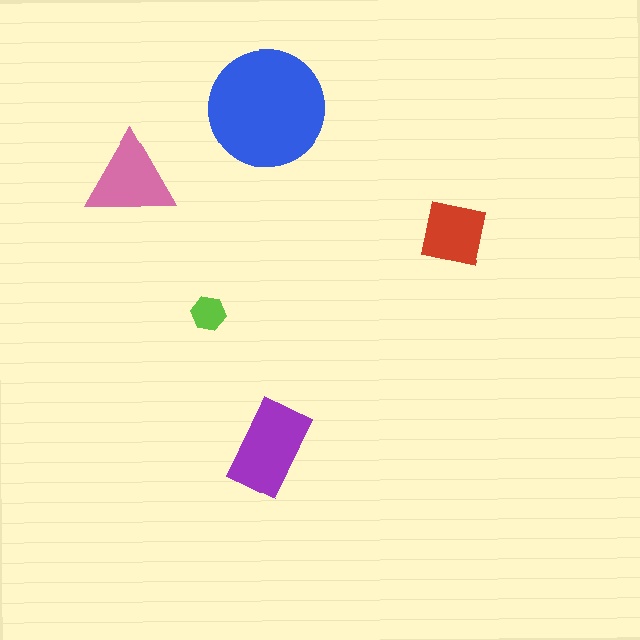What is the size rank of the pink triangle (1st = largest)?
3rd.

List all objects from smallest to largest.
The lime hexagon, the red square, the pink triangle, the purple rectangle, the blue circle.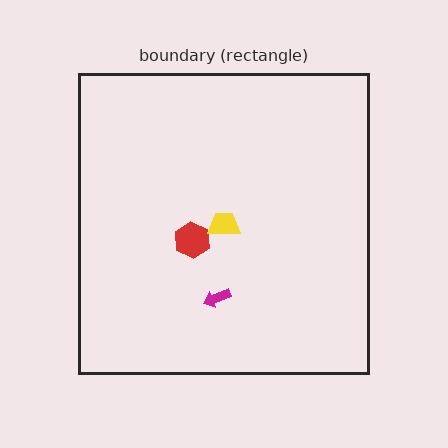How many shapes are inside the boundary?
3 inside, 0 outside.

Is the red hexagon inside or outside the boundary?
Inside.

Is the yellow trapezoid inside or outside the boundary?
Inside.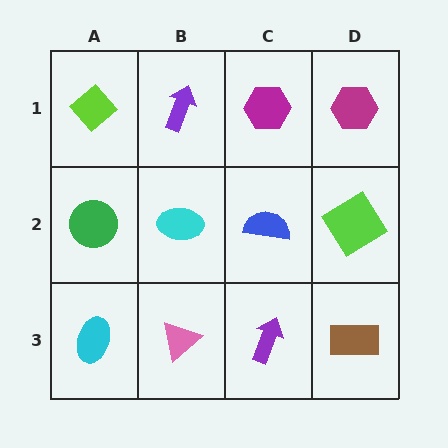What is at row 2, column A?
A green circle.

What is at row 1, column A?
A lime diamond.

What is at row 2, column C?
A blue semicircle.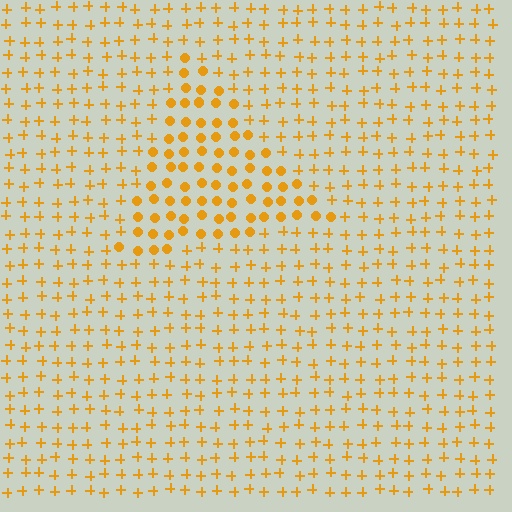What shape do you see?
I see a triangle.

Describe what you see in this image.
The image is filled with small orange elements arranged in a uniform grid. A triangle-shaped region contains circles, while the surrounding area contains plus signs. The boundary is defined purely by the change in element shape.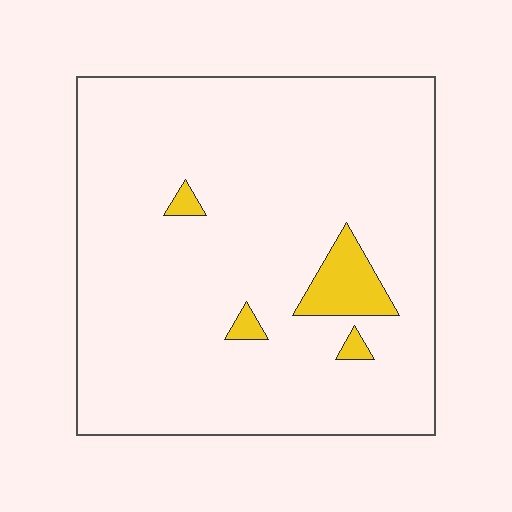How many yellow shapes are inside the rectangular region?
4.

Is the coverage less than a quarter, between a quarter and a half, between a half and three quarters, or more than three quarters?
Less than a quarter.